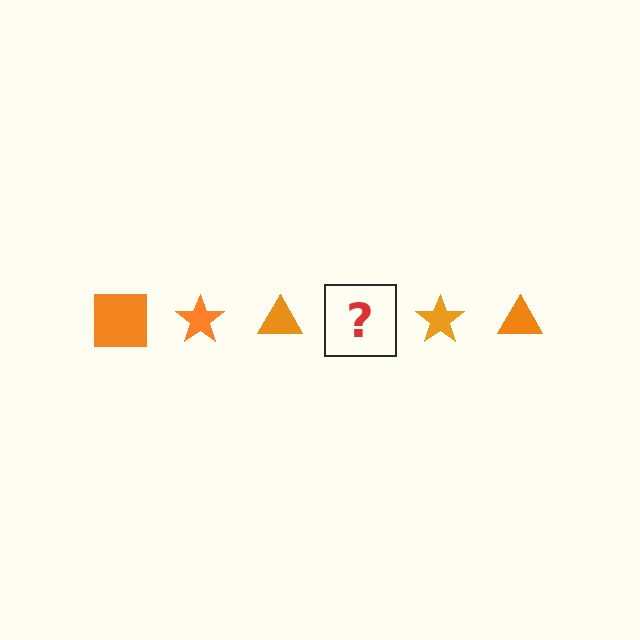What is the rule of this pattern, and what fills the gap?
The rule is that the pattern cycles through square, star, triangle shapes in orange. The gap should be filled with an orange square.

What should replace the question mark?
The question mark should be replaced with an orange square.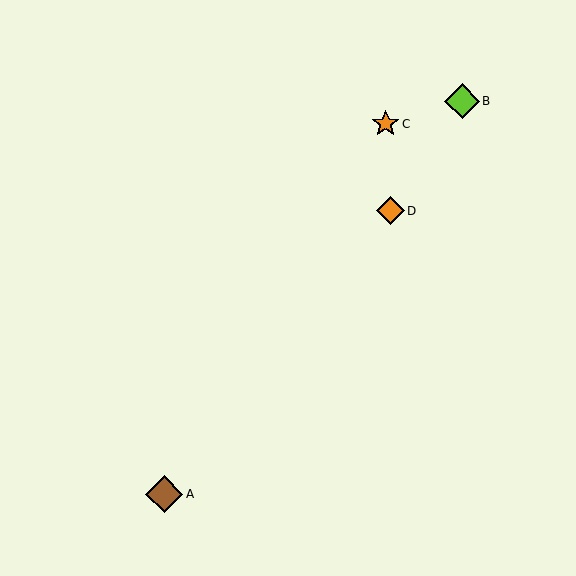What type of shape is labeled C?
Shape C is an orange star.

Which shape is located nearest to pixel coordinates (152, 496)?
The brown diamond (labeled A) at (164, 494) is nearest to that location.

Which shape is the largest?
The brown diamond (labeled A) is the largest.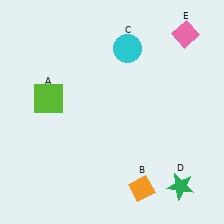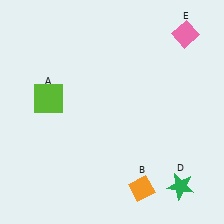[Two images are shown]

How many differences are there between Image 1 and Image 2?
There is 1 difference between the two images.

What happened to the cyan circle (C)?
The cyan circle (C) was removed in Image 2. It was in the top-right area of Image 1.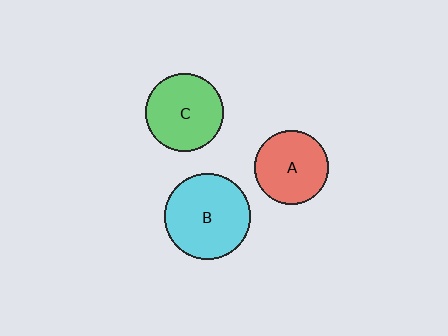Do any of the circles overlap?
No, none of the circles overlap.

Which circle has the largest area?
Circle B (cyan).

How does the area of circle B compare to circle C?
Approximately 1.2 times.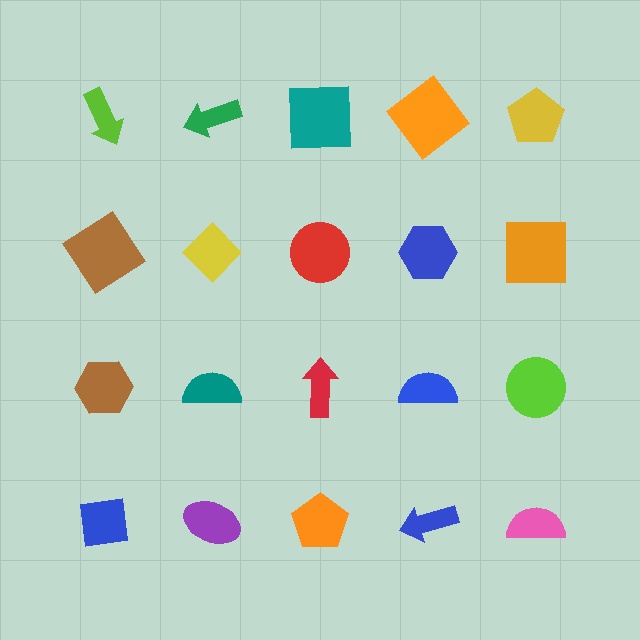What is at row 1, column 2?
A green arrow.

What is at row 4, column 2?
A purple ellipse.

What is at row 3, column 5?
A lime circle.